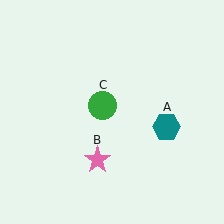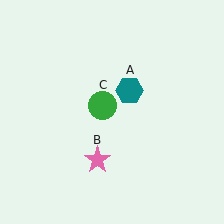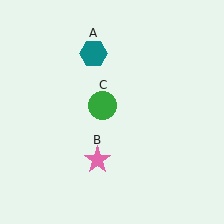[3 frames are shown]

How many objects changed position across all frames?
1 object changed position: teal hexagon (object A).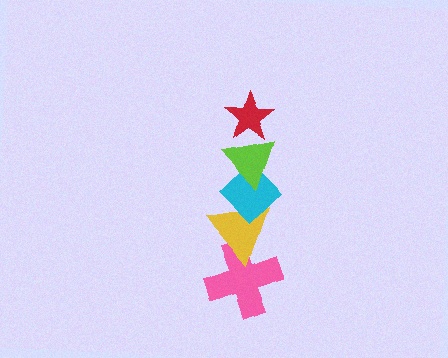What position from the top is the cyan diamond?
The cyan diamond is 3rd from the top.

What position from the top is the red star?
The red star is 1st from the top.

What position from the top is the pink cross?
The pink cross is 5th from the top.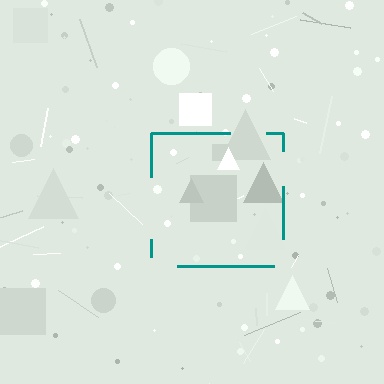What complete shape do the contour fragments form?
The contour fragments form a square.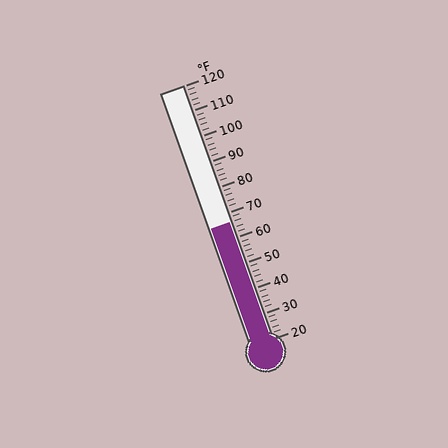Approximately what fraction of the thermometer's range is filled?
The thermometer is filled to approximately 45% of its range.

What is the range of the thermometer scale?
The thermometer scale ranges from 20°F to 120°F.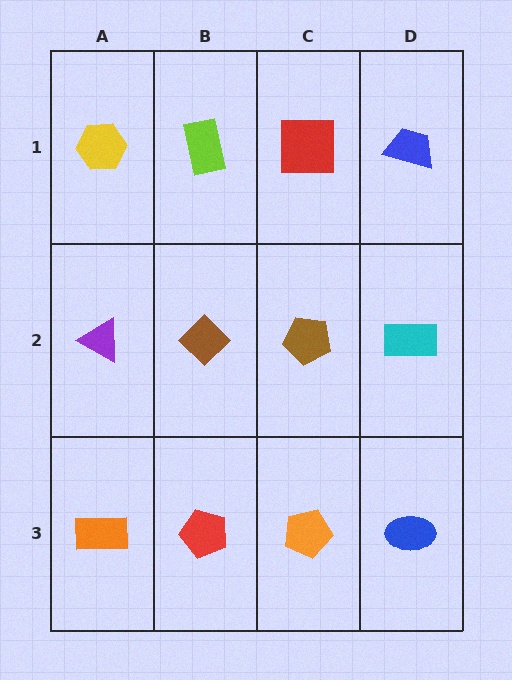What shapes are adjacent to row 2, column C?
A red square (row 1, column C), an orange pentagon (row 3, column C), a brown diamond (row 2, column B), a cyan rectangle (row 2, column D).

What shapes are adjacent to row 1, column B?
A brown diamond (row 2, column B), a yellow hexagon (row 1, column A), a red square (row 1, column C).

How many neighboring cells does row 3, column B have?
3.